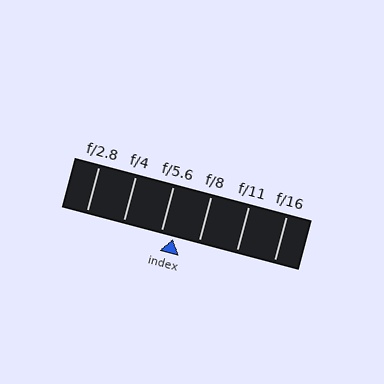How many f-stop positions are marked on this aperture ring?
There are 6 f-stop positions marked.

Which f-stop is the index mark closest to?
The index mark is closest to f/5.6.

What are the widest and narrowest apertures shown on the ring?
The widest aperture shown is f/2.8 and the narrowest is f/16.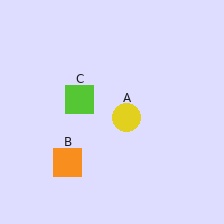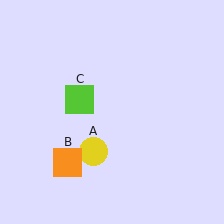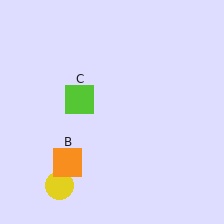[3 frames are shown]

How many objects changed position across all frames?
1 object changed position: yellow circle (object A).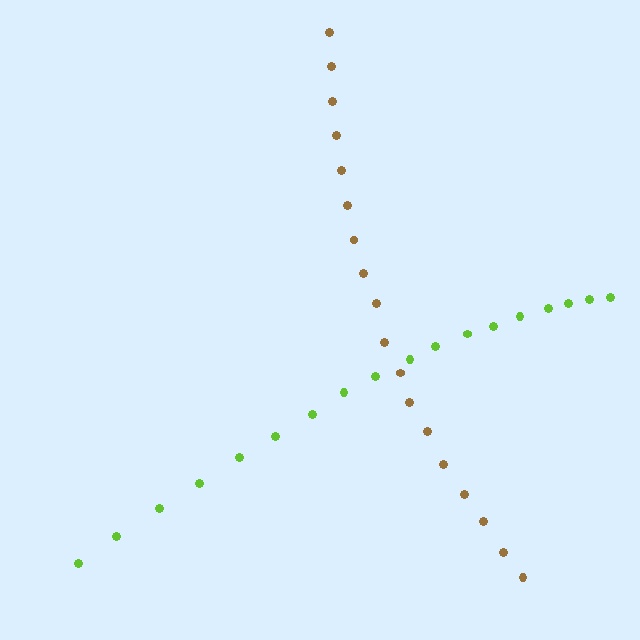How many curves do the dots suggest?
There are 2 distinct paths.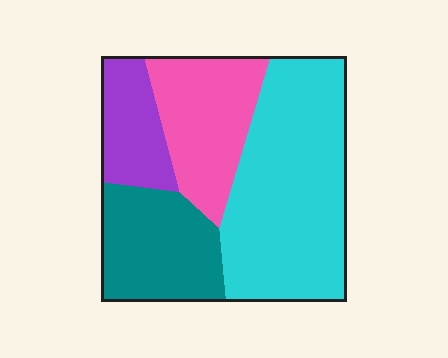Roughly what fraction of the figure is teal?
Teal takes up about one fifth (1/5) of the figure.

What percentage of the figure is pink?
Pink covers roughly 20% of the figure.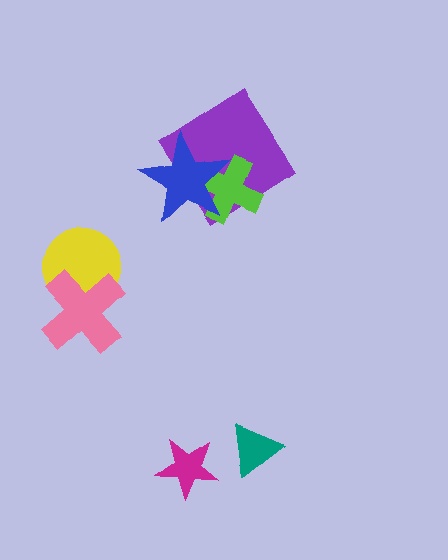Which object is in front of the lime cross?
The blue star is in front of the lime cross.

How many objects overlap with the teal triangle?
0 objects overlap with the teal triangle.